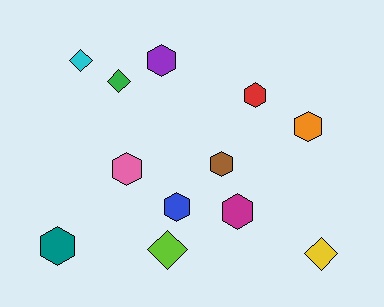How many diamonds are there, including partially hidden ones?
There are 4 diamonds.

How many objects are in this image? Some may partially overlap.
There are 12 objects.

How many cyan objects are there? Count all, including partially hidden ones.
There is 1 cyan object.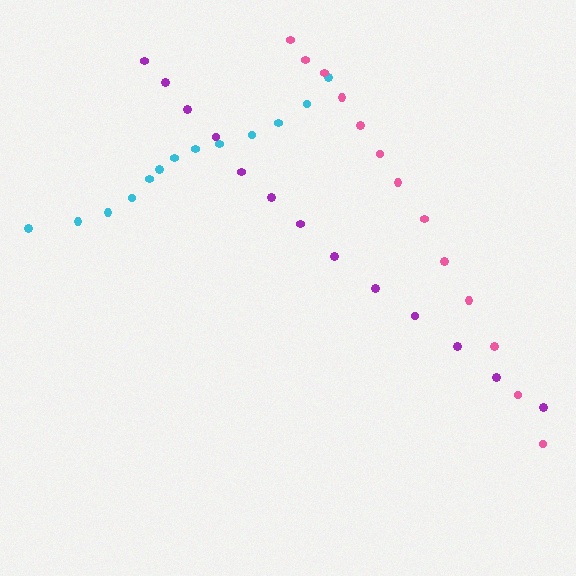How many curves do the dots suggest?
There are 3 distinct paths.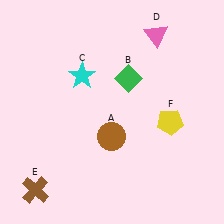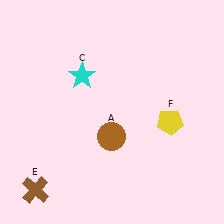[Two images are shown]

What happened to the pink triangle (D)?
The pink triangle (D) was removed in Image 2. It was in the top-right area of Image 1.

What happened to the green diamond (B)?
The green diamond (B) was removed in Image 2. It was in the top-right area of Image 1.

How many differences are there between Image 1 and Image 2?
There are 2 differences between the two images.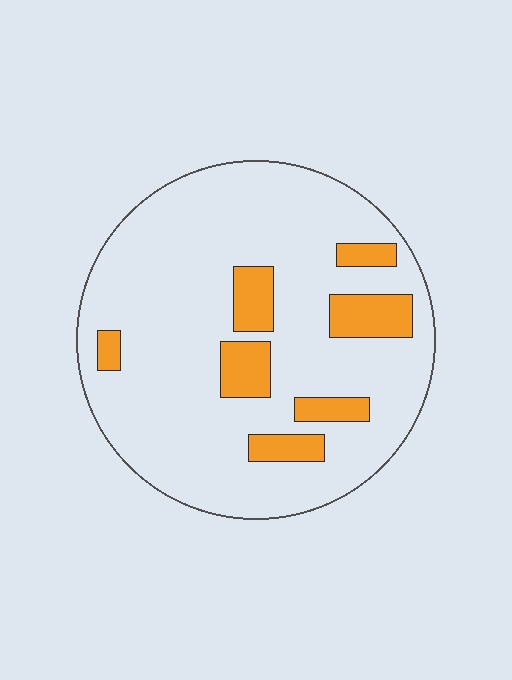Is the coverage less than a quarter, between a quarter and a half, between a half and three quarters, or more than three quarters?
Less than a quarter.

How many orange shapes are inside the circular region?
7.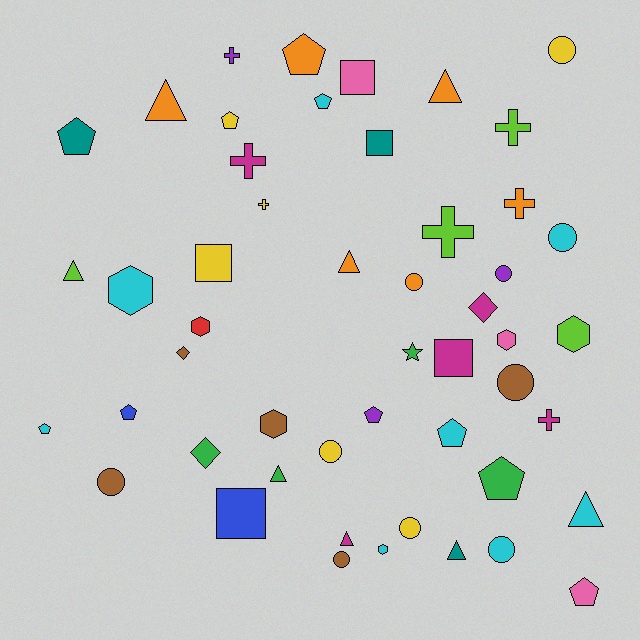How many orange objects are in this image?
There are 6 orange objects.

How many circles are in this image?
There are 10 circles.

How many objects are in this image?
There are 50 objects.